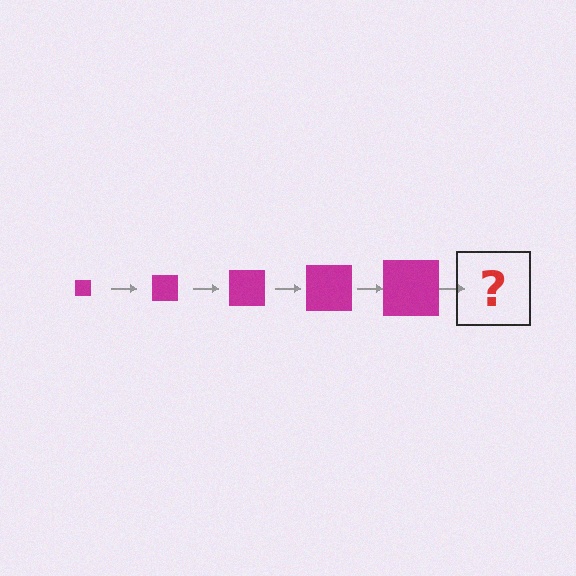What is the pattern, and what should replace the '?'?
The pattern is that the square gets progressively larger each step. The '?' should be a magenta square, larger than the previous one.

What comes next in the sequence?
The next element should be a magenta square, larger than the previous one.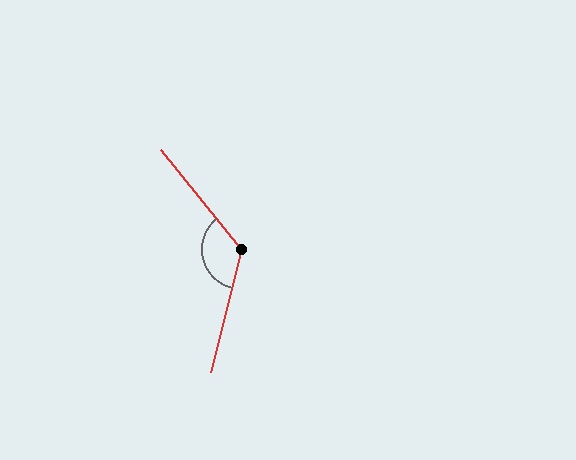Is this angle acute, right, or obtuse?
It is obtuse.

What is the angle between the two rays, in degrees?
Approximately 127 degrees.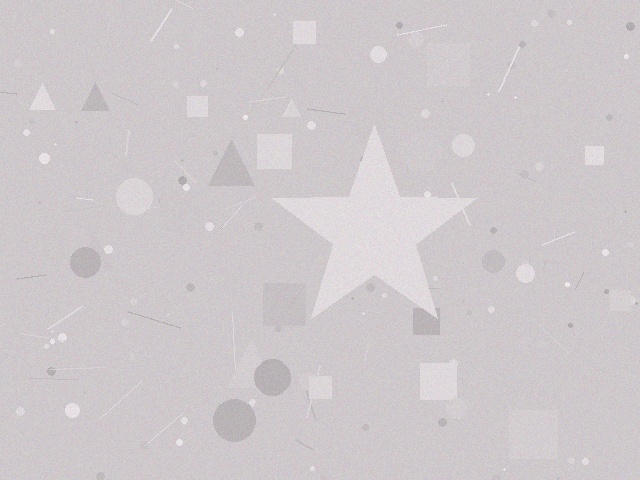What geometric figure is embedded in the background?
A star is embedded in the background.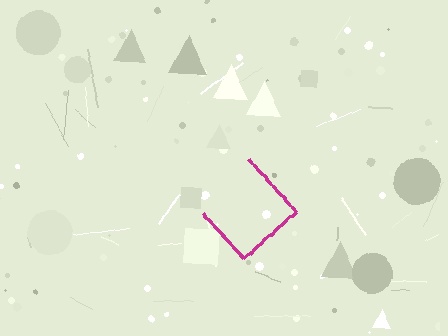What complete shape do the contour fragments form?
The contour fragments form a diamond.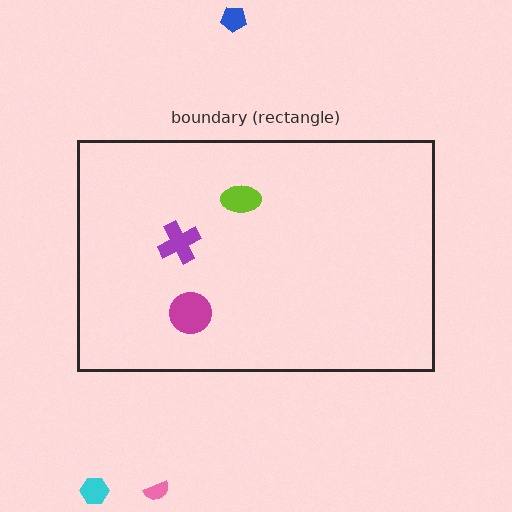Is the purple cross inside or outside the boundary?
Inside.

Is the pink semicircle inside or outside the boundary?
Outside.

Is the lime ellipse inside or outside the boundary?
Inside.